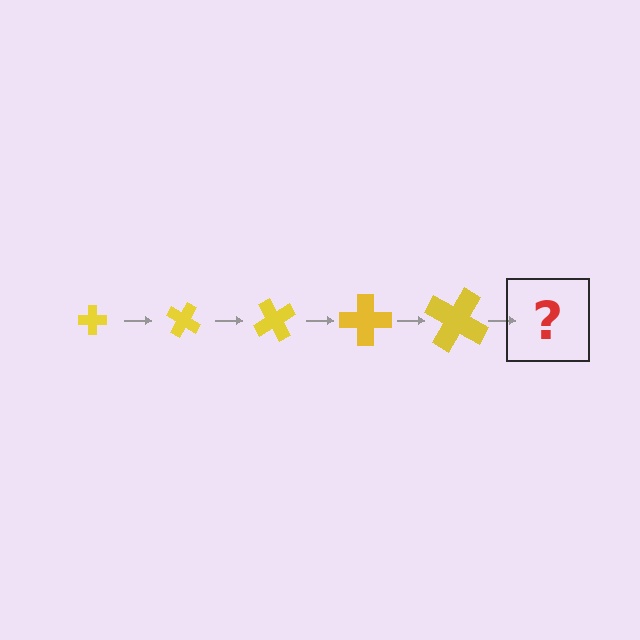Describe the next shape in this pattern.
It should be a cross, larger than the previous one and rotated 150 degrees from the start.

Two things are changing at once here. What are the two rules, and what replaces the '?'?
The two rules are that the cross grows larger each step and it rotates 30 degrees each step. The '?' should be a cross, larger than the previous one and rotated 150 degrees from the start.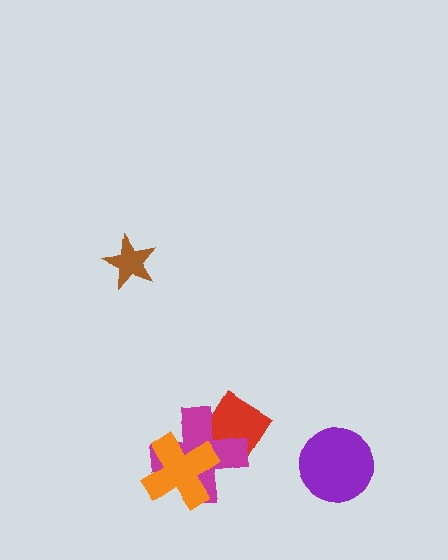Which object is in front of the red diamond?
The magenta cross is in front of the red diamond.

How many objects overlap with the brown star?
0 objects overlap with the brown star.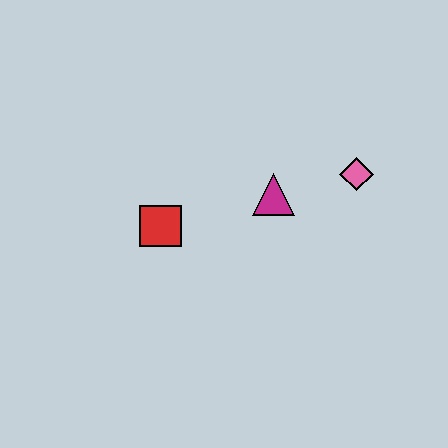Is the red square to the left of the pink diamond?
Yes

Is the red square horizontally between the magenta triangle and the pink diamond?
No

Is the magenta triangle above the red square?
Yes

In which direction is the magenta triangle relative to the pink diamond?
The magenta triangle is to the left of the pink diamond.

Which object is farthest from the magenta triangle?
The red square is farthest from the magenta triangle.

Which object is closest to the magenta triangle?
The pink diamond is closest to the magenta triangle.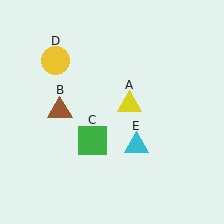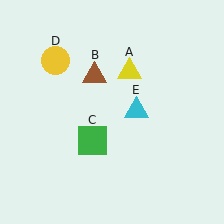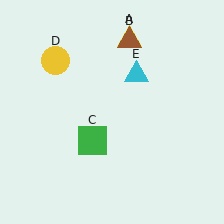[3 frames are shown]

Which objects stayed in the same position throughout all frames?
Green square (object C) and yellow circle (object D) remained stationary.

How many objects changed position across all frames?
3 objects changed position: yellow triangle (object A), brown triangle (object B), cyan triangle (object E).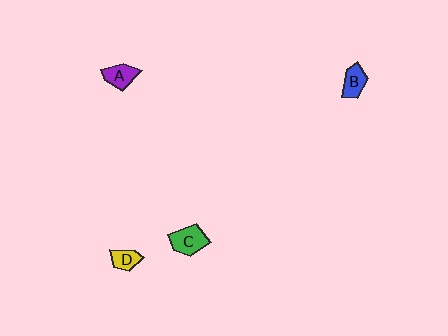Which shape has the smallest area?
Shape D (yellow).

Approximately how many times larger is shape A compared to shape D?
Approximately 1.3 times.